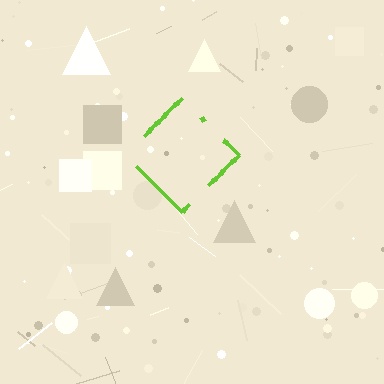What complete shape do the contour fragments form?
The contour fragments form a diamond.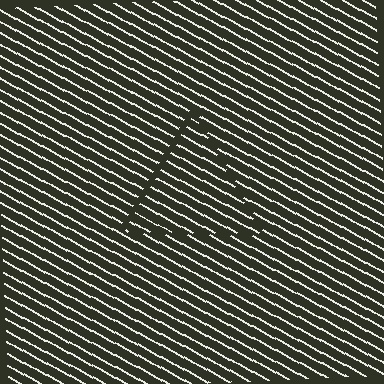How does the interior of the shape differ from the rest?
The interior of the shape contains the same grating, shifted by half a period — the contour is defined by the phase discontinuity where line-ends from the inner and outer gratings abut.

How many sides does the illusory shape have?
3 sides — the line-ends trace a triangle.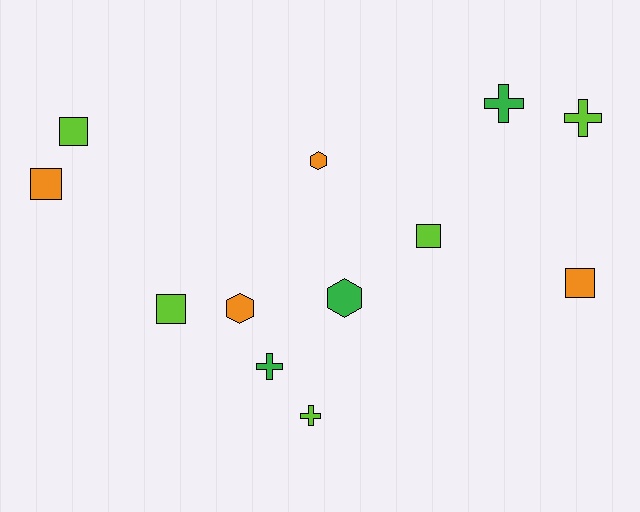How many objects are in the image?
There are 12 objects.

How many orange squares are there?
There are 2 orange squares.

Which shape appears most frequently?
Square, with 5 objects.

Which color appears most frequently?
Lime, with 5 objects.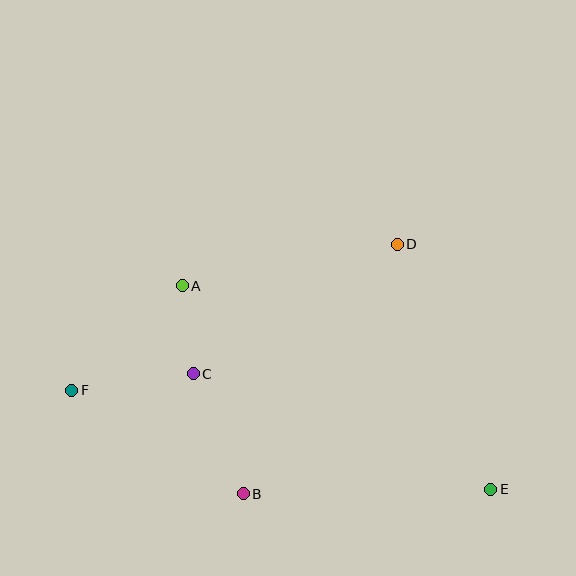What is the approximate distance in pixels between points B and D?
The distance between B and D is approximately 293 pixels.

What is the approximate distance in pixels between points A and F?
The distance between A and F is approximately 152 pixels.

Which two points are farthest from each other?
Points E and F are farthest from each other.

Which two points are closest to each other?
Points A and C are closest to each other.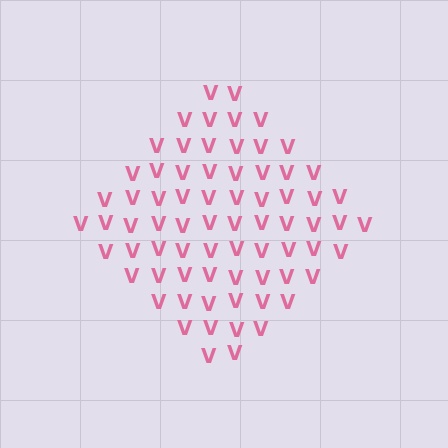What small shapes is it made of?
It is made of small letter V's.